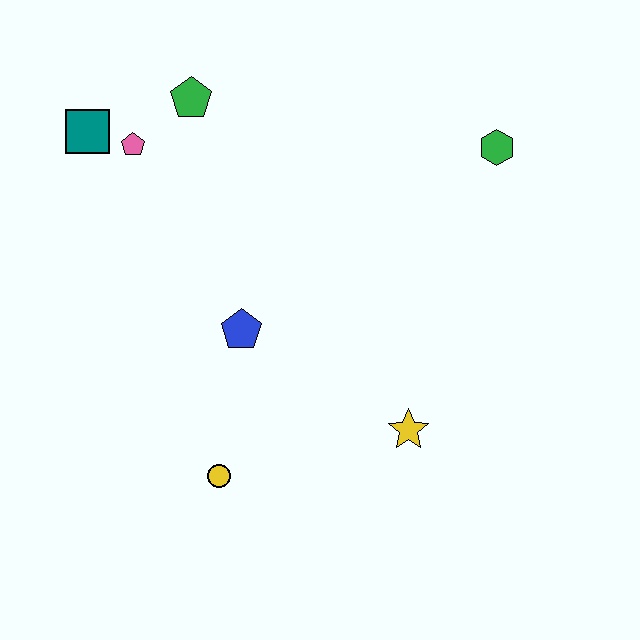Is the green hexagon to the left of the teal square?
No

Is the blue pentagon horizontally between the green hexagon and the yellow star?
No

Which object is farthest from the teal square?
The yellow star is farthest from the teal square.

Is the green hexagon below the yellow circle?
No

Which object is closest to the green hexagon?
The yellow star is closest to the green hexagon.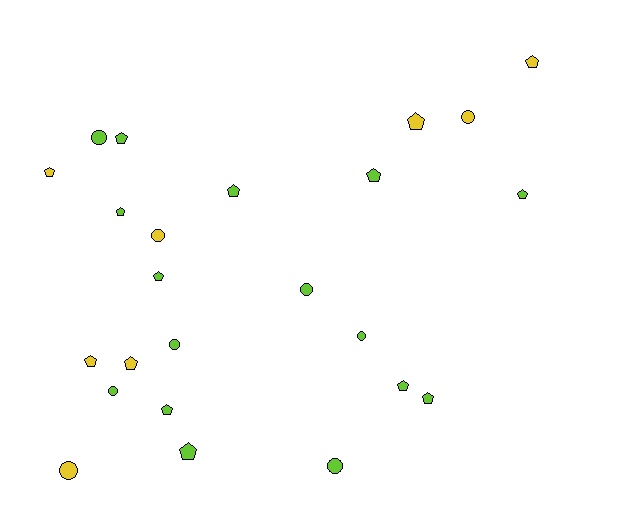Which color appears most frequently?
Lime, with 16 objects.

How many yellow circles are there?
There are 3 yellow circles.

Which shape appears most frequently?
Pentagon, with 15 objects.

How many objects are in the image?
There are 24 objects.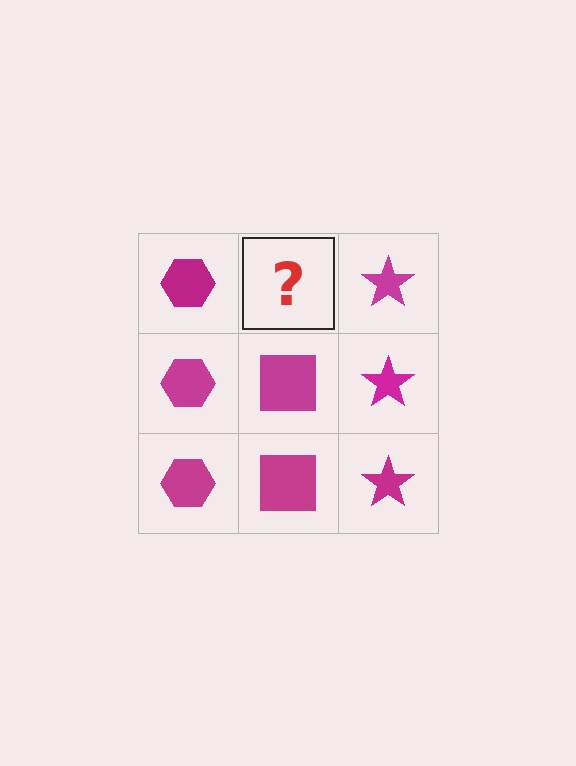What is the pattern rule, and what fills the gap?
The rule is that each column has a consistent shape. The gap should be filled with a magenta square.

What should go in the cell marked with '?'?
The missing cell should contain a magenta square.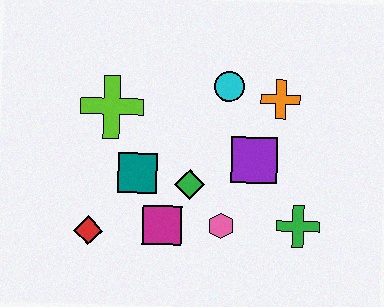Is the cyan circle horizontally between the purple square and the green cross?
No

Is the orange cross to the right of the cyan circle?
Yes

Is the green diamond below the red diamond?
No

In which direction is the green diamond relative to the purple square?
The green diamond is to the left of the purple square.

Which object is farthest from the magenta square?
The orange cross is farthest from the magenta square.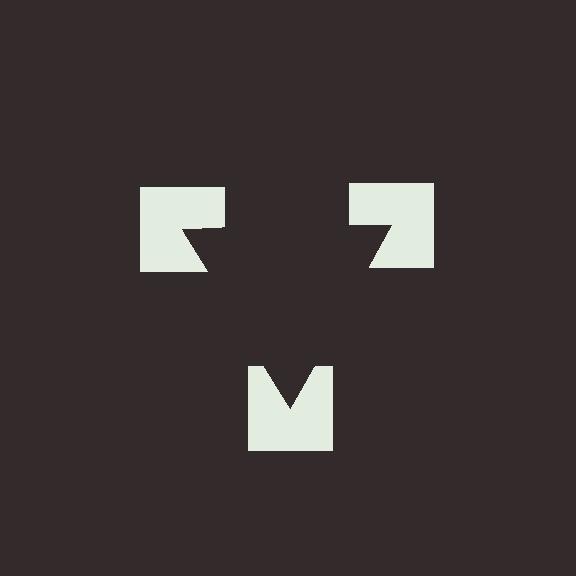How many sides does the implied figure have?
3 sides.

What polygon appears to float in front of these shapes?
An illusory triangle — its edges are inferred from the aligned wedge cuts in the notched squares, not physically drawn.